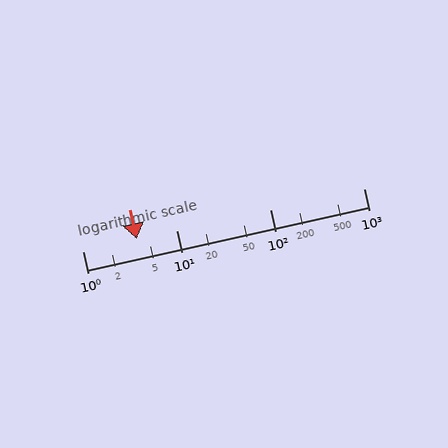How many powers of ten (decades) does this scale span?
The scale spans 3 decades, from 1 to 1000.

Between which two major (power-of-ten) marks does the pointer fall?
The pointer is between 1 and 10.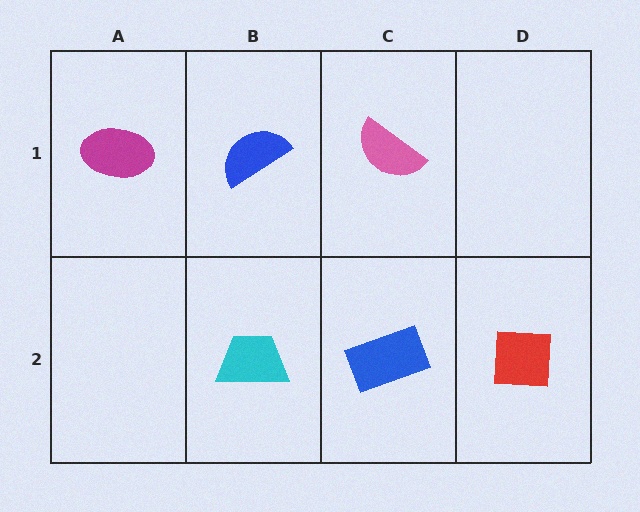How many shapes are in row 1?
3 shapes.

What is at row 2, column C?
A blue rectangle.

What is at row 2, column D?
A red square.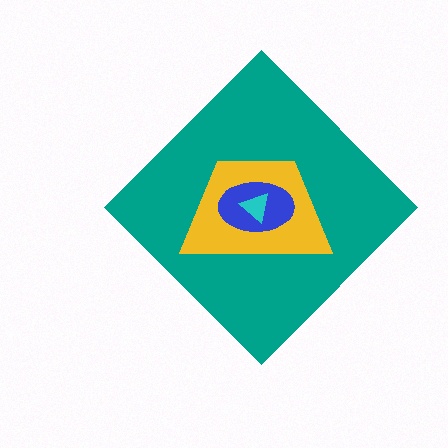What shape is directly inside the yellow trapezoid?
The blue ellipse.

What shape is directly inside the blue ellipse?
The cyan triangle.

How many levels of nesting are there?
4.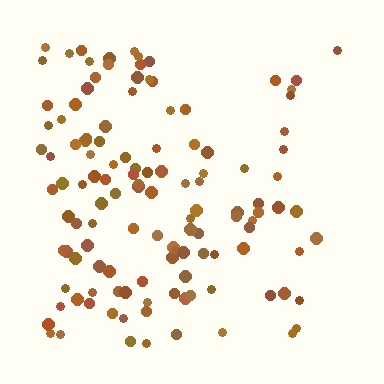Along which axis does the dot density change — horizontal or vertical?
Horizontal.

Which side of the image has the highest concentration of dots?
The left.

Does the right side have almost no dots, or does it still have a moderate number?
Still a moderate number, just noticeably fewer than the left.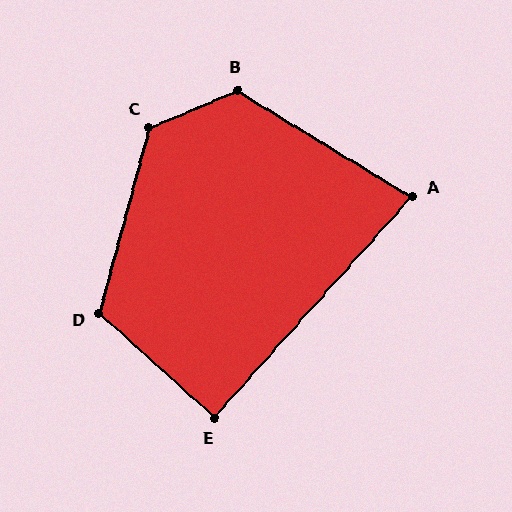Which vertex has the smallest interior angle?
A, at approximately 80 degrees.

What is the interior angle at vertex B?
Approximately 125 degrees (obtuse).